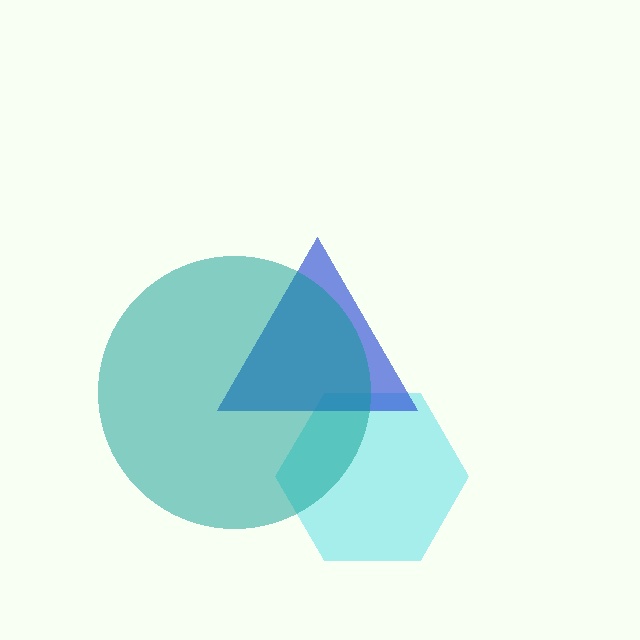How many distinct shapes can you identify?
There are 3 distinct shapes: a cyan hexagon, a blue triangle, a teal circle.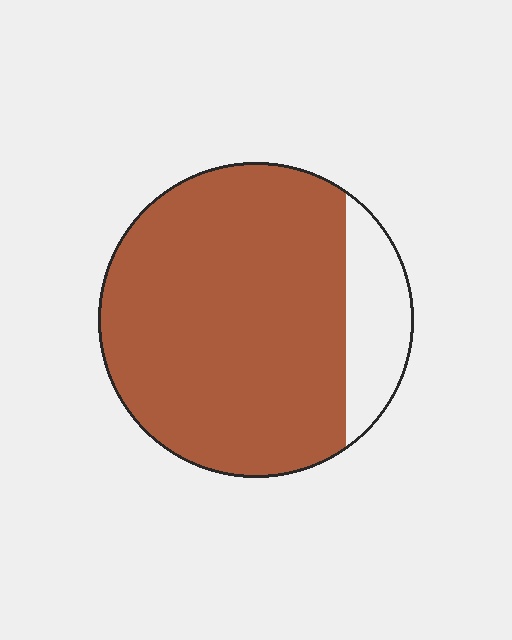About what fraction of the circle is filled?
About five sixths (5/6).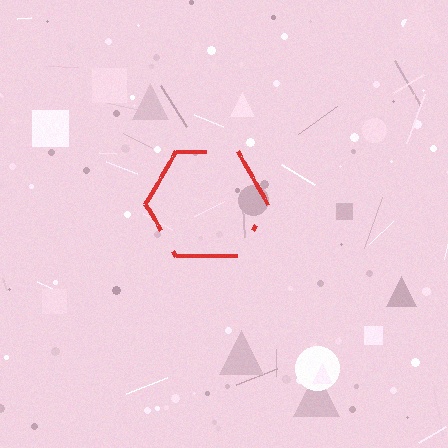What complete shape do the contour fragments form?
The contour fragments form a hexagon.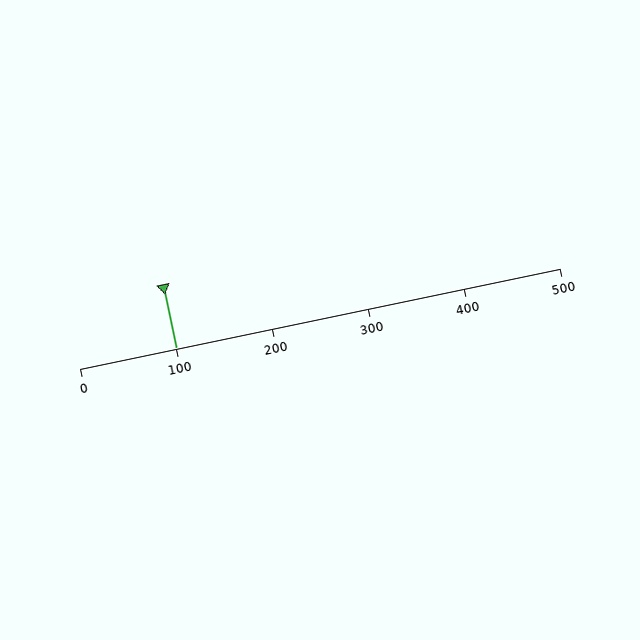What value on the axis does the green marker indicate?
The marker indicates approximately 100.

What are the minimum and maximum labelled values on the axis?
The axis runs from 0 to 500.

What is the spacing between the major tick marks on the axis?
The major ticks are spaced 100 apart.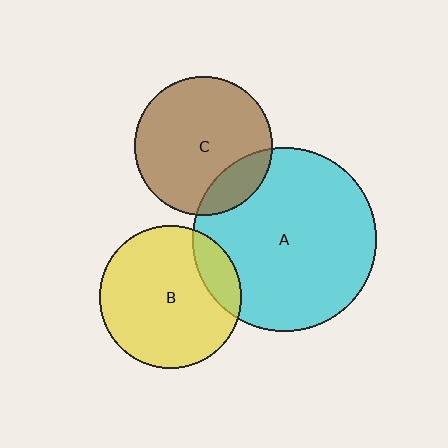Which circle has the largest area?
Circle A (cyan).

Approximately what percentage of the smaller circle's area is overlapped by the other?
Approximately 15%.